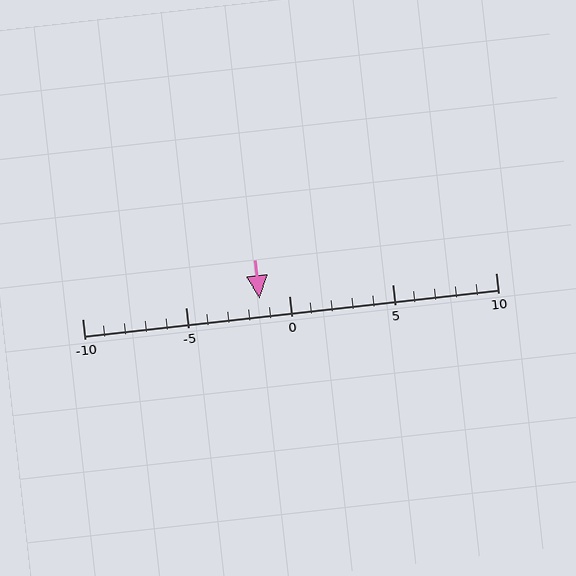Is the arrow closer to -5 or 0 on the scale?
The arrow is closer to 0.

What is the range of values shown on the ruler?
The ruler shows values from -10 to 10.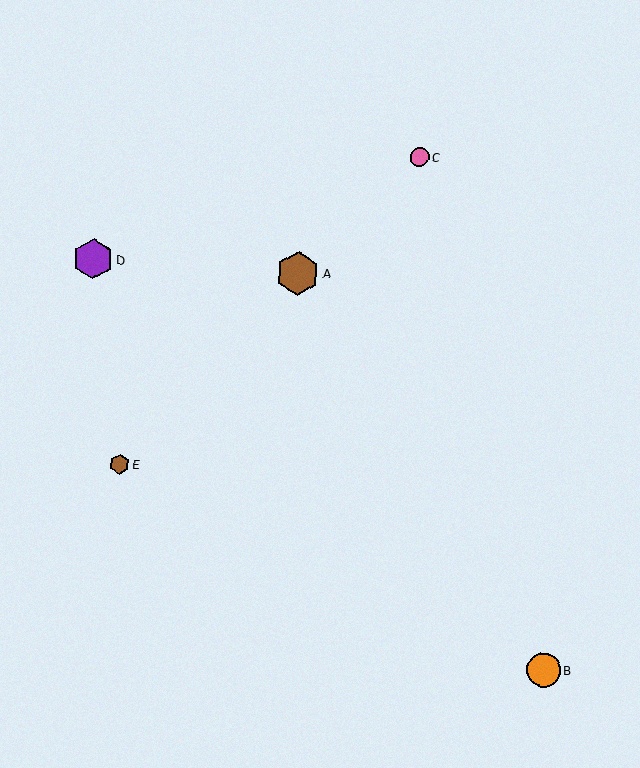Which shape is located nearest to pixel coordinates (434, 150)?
The pink circle (labeled C) at (420, 157) is nearest to that location.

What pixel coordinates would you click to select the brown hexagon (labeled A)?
Click at (298, 273) to select the brown hexagon A.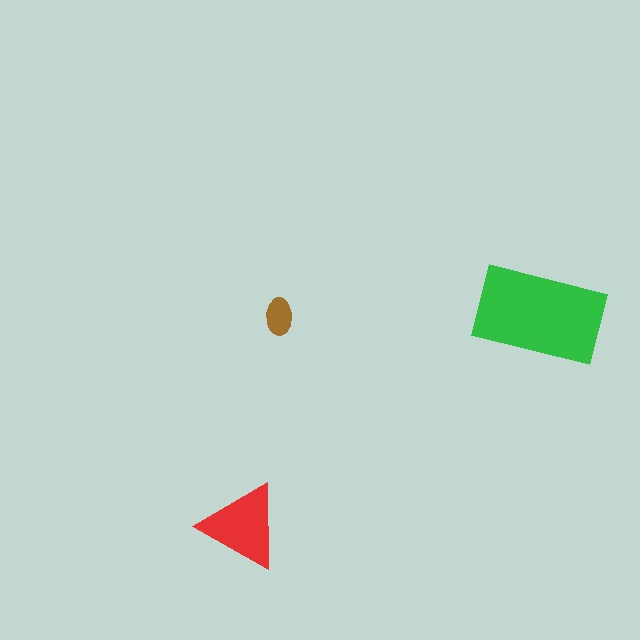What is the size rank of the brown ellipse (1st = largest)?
3rd.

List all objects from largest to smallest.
The green rectangle, the red triangle, the brown ellipse.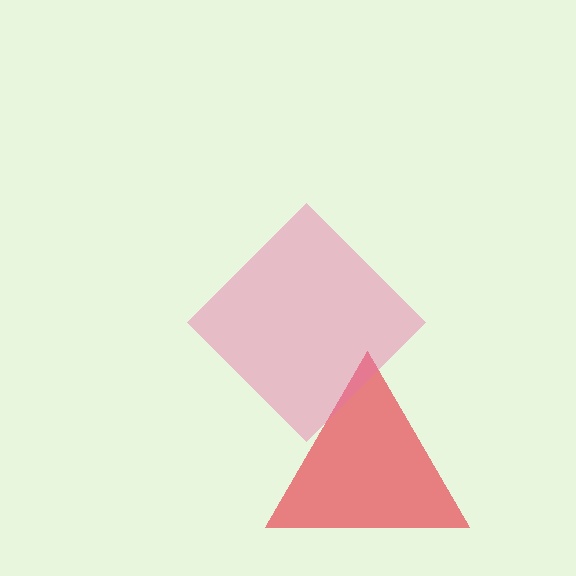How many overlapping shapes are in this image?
There are 2 overlapping shapes in the image.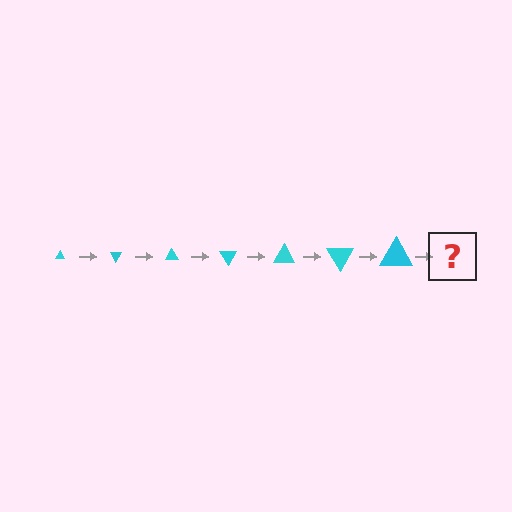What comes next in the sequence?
The next element should be a triangle, larger than the previous one and rotated 420 degrees from the start.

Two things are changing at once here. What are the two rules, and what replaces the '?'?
The two rules are that the triangle grows larger each step and it rotates 60 degrees each step. The '?' should be a triangle, larger than the previous one and rotated 420 degrees from the start.